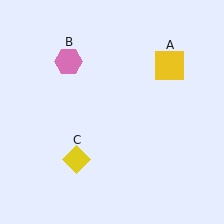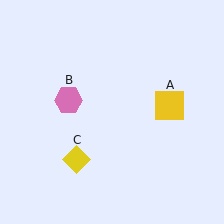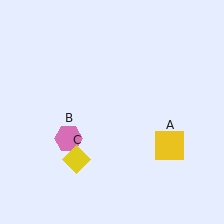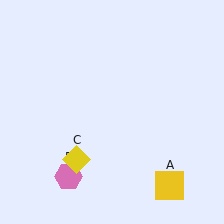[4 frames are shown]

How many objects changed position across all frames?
2 objects changed position: yellow square (object A), pink hexagon (object B).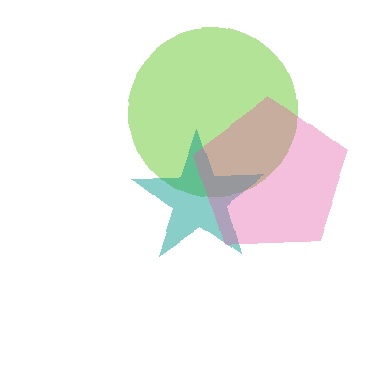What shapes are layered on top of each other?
The layered shapes are: a lime circle, a teal star, a pink pentagon.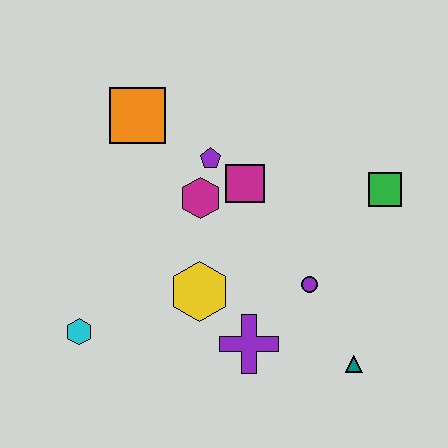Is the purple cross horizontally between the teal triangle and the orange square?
Yes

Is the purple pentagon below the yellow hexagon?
No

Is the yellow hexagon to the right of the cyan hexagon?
Yes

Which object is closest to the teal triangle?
The purple circle is closest to the teal triangle.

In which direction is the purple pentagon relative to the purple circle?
The purple pentagon is above the purple circle.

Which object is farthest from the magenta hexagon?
The teal triangle is farthest from the magenta hexagon.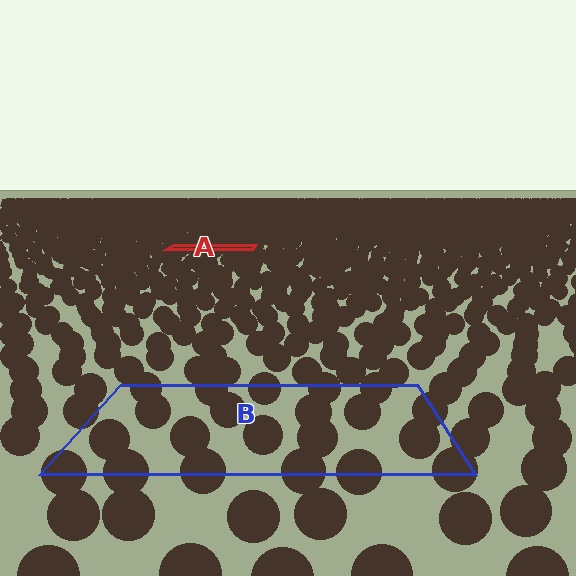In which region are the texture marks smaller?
The texture marks are smaller in region A, because it is farther away.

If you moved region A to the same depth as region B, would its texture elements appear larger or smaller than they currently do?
They would appear larger. At a closer depth, the same texture elements are projected at a bigger on-screen size.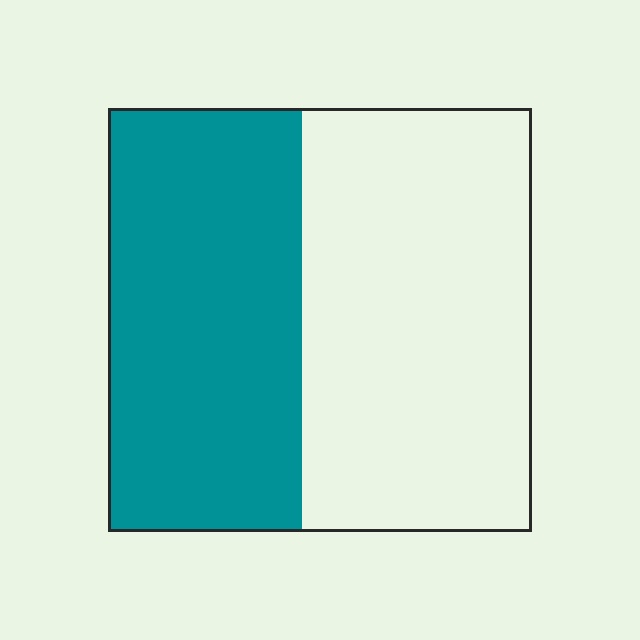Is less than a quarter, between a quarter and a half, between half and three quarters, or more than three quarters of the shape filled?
Between a quarter and a half.